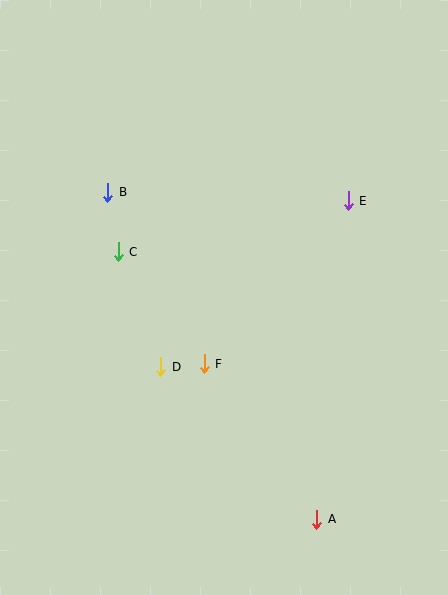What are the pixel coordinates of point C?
Point C is at (118, 252).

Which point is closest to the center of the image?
Point F at (204, 364) is closest to the center.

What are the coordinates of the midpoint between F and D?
The midpoint between F and D is at (183, 365).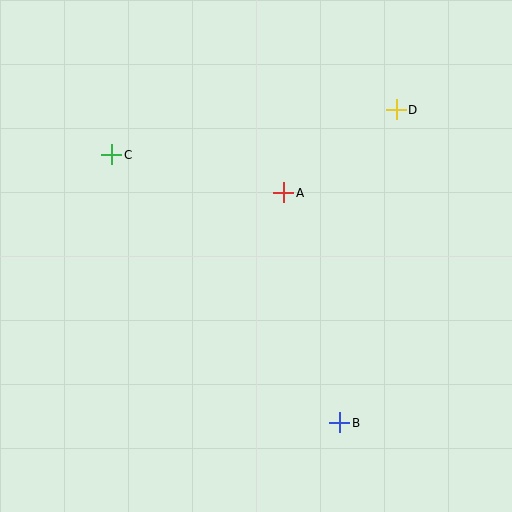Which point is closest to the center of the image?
Point A at (284, 193) is closest to the center.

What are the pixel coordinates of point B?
Point B is at (340, 423).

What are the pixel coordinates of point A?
Point A is at (284, 193).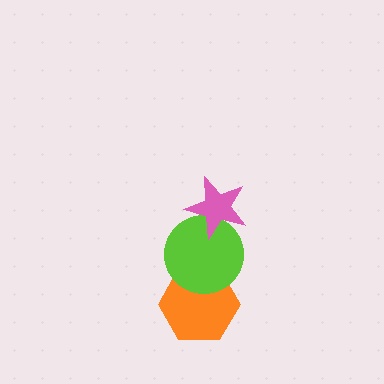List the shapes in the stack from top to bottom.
From top to bottom: the pink star, the lime circle, the orange hexagon.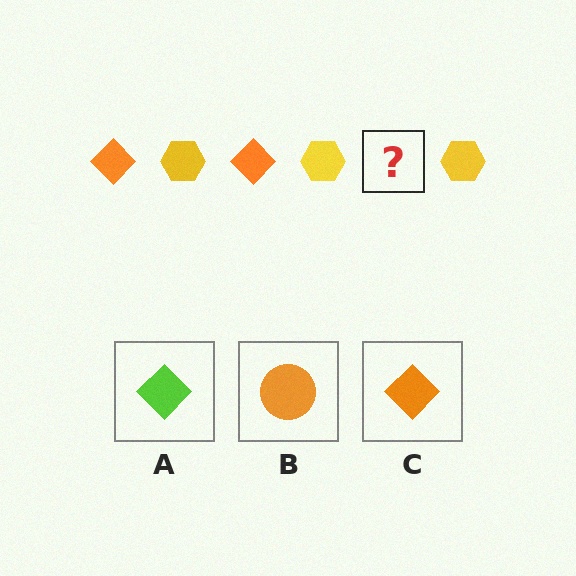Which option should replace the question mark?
Option C.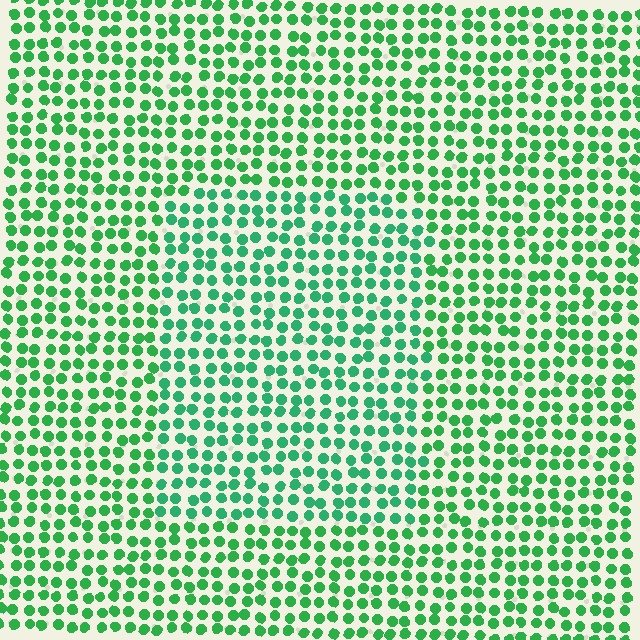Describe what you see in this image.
The image is filled with small green elements in a uniform arrangement. A rectangle-shaped region is visible where the elements are tinted to a slightly different hue, forming a subtle color boundary.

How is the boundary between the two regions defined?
The boundary is defined purely by a slight shift in hue (about 18 degrees). Spacing, size, and orientation are identical on both sides.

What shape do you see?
I see a rectangle.